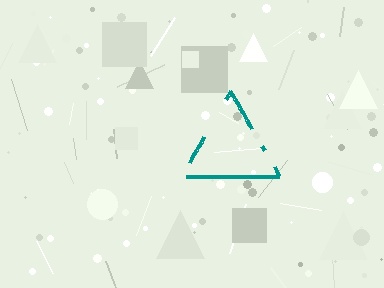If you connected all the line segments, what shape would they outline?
They would outline a triangle.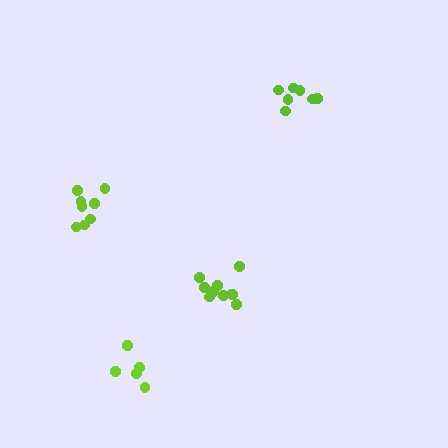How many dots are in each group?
Group 1: 7 dots, Group 2: 5 dots, Group 3: 10 dots, Group 4: 8 dots (30 total).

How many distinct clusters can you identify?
There are 4 distinct clusters.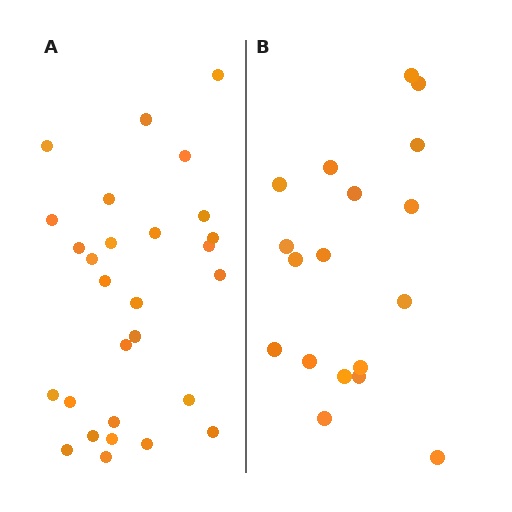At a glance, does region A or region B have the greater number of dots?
Region A (the left region) has more dots.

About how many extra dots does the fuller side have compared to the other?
Region A has roughly 10 or so more dots than region B.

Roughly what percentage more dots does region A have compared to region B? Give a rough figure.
About 55% more.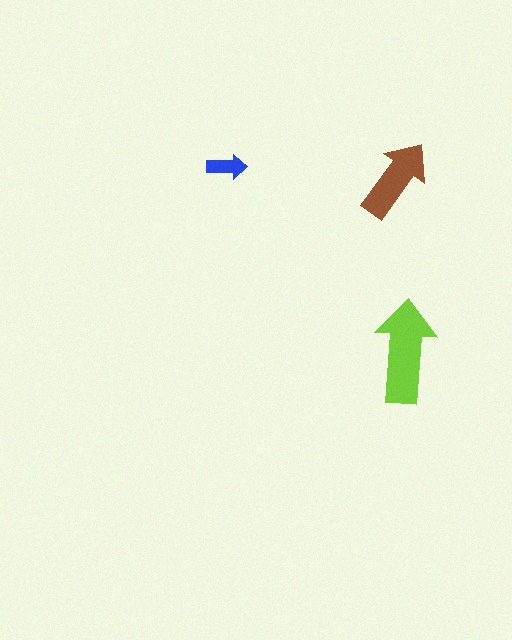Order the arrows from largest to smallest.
the lime one, the brown one, the blue one.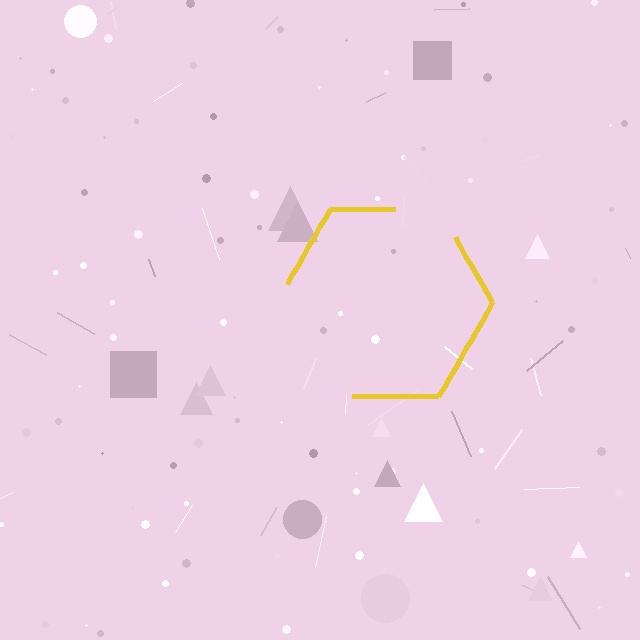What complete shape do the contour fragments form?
The contour fragments form a hexagon.